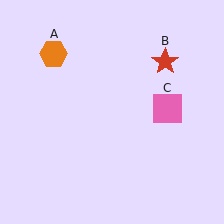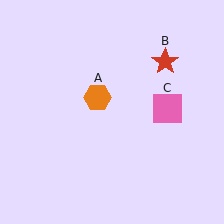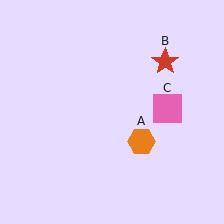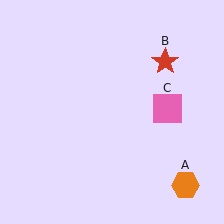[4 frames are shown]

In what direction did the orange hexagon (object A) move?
The orange hexagon (object A) moved down and to the right.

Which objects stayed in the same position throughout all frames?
Red star (object B) and pink square (object C) remained stationary.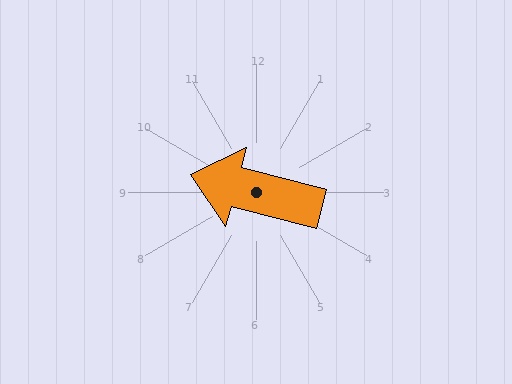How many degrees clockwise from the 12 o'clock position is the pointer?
Approximately 285 degrees.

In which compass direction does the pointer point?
West.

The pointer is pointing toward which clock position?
Roughly 9 o'clock.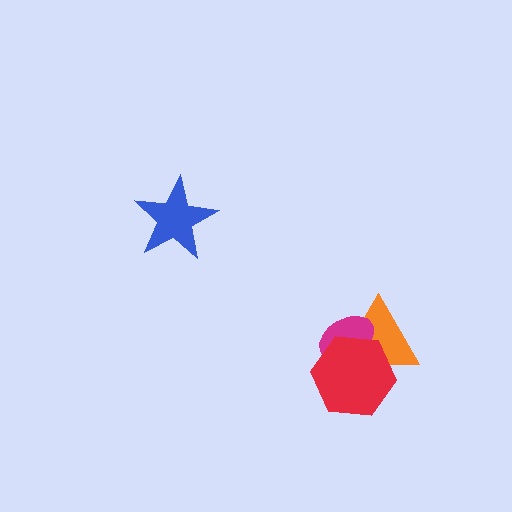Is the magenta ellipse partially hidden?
Yes, it is partially covered by another shape.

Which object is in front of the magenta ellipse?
The red hexagon is in front of the magenta ellipse.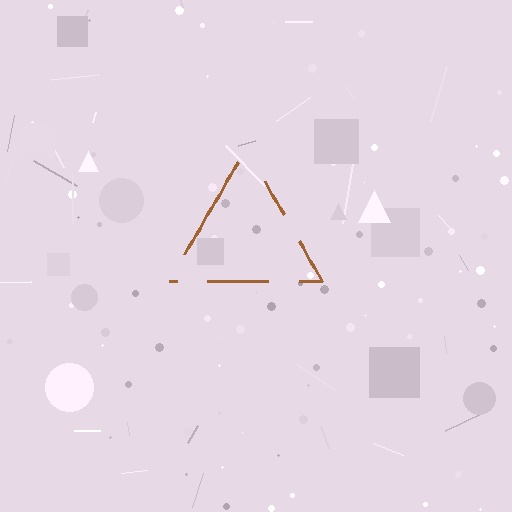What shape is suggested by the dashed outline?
The dashed outline suggests a triangle.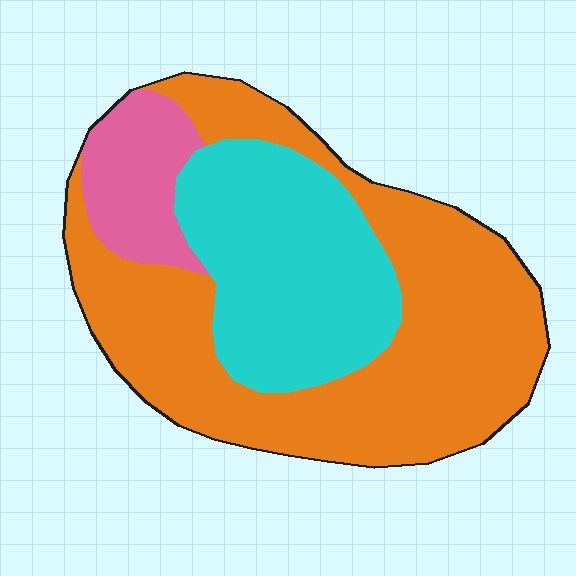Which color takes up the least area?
Pink, at roughly 10%.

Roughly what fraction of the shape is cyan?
Cyan takes up about one third (1/3) of the shape.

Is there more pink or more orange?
Orange.